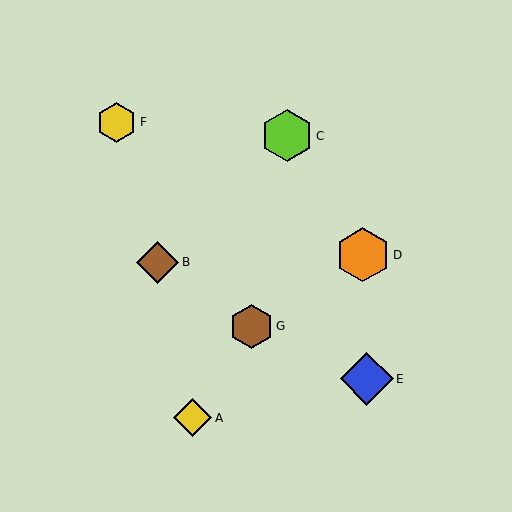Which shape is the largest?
The orange hexagon (labeled D) is the largest.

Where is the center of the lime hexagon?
The center of the lime hexagon is at (287, 136).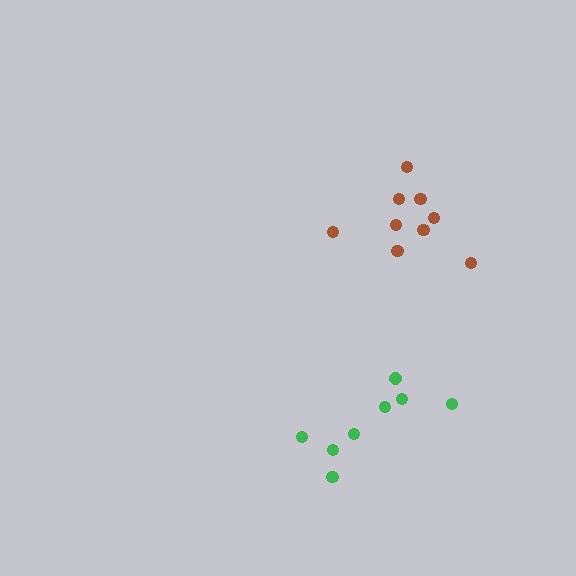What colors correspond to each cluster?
The clusters are colored: brown, green.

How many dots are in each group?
Group 1: 9 dots, Group 2: 8 dots (17 total).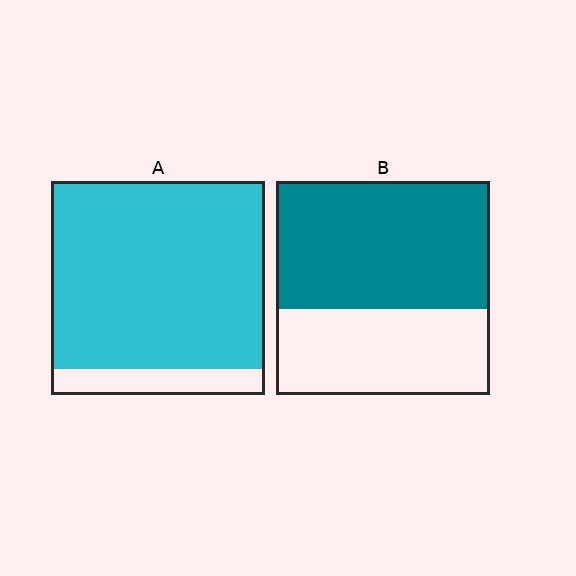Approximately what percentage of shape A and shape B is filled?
A is approximately 90% and B is approximately 60%.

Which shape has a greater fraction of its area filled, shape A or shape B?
Shape A.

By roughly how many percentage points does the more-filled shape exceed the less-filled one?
By roughly 30 percentage points (A over B).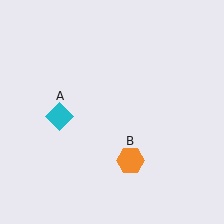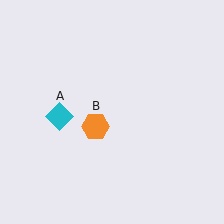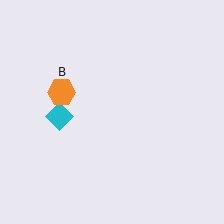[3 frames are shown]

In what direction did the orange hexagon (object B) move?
The orange hexagon (object B) moved up and to the left.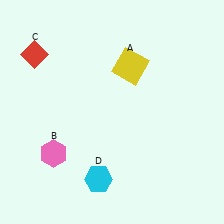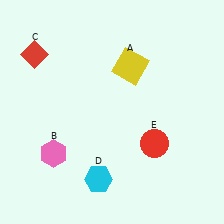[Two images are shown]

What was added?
A red circle (E) was added in Image 2.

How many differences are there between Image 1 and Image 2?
There is 1 difference between the two images.